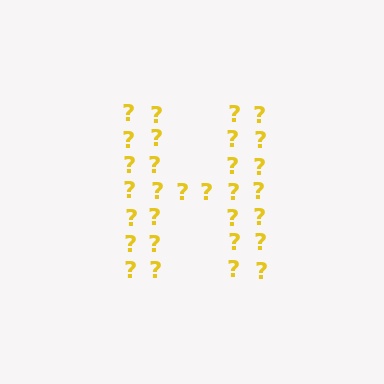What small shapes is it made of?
It is made of small question marks.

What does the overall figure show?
The overall figure shows the letter H.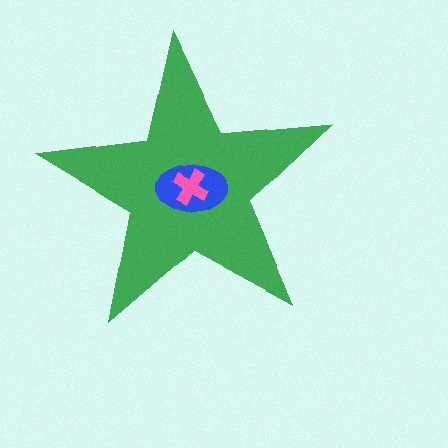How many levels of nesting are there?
3.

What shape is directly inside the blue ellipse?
The pink cross.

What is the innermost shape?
The pink cross.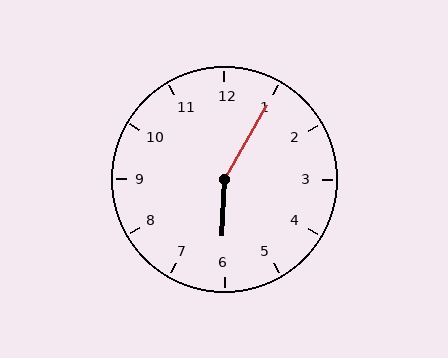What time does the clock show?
6:05.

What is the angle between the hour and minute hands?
Approximately 152 degrees.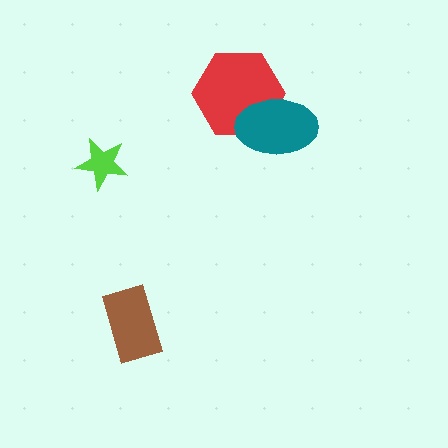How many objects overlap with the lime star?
0 objects overlap with the lime star.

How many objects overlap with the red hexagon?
1 object overlaps with the red hexagon.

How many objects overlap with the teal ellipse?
1 object overlaps with the teal ellipse.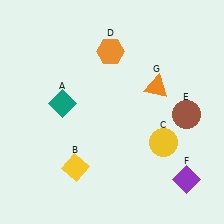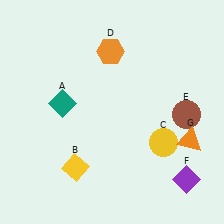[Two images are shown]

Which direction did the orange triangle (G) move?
The orange triangle (G) moved down.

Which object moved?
The orange triangle (G) moved down.